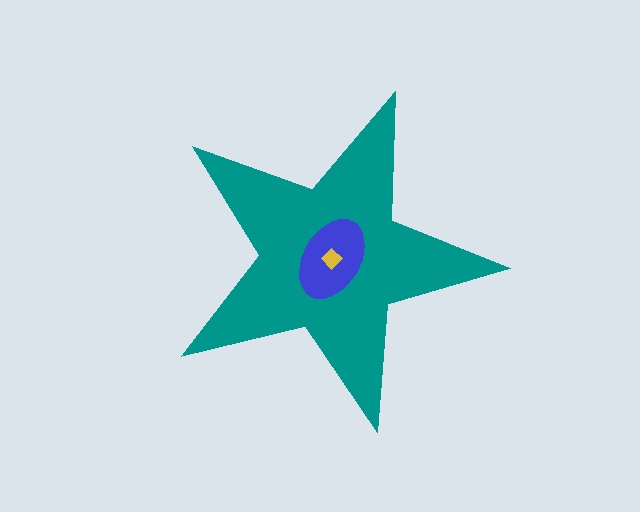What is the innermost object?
The yellow diamond.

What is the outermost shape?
The teal star.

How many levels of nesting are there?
3.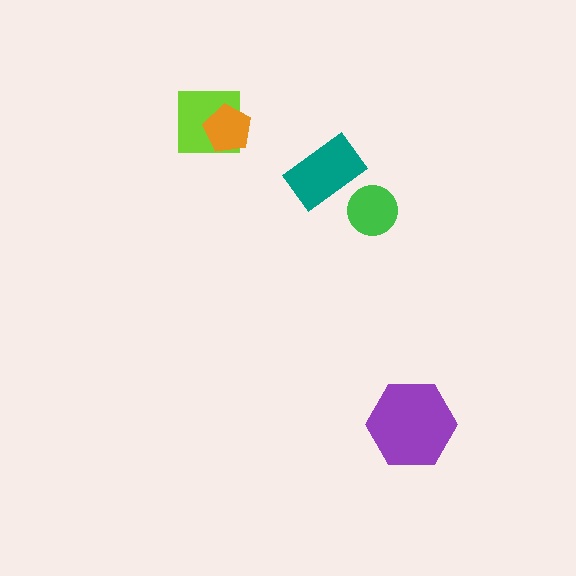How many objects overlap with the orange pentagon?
1 object overlaps with the orange pentagon.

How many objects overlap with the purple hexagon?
0 objects overlap with the purple hexagon.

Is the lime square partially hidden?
Yes, it is partially covered by another shape.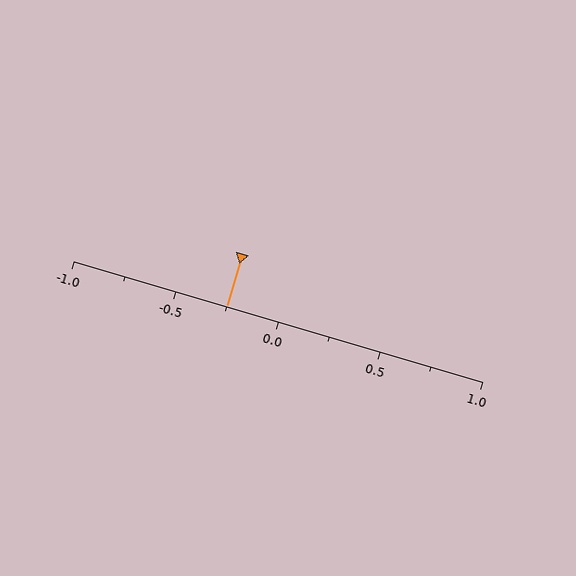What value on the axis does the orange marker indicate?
The marker indicates approximately -0.25.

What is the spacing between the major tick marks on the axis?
The major ticks are spaced 0.5 apart.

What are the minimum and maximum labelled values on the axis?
The axis runs from -1.0 to 1.0.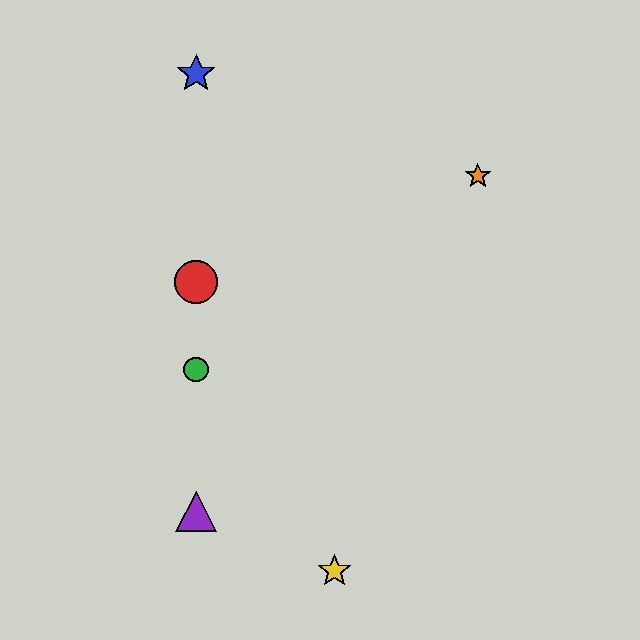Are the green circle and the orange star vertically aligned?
No, the green circle is at x≈196 and the orange star is at x≈478.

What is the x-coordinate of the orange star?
The orange star is at x≈478.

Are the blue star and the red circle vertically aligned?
Yes, both are at x≈196.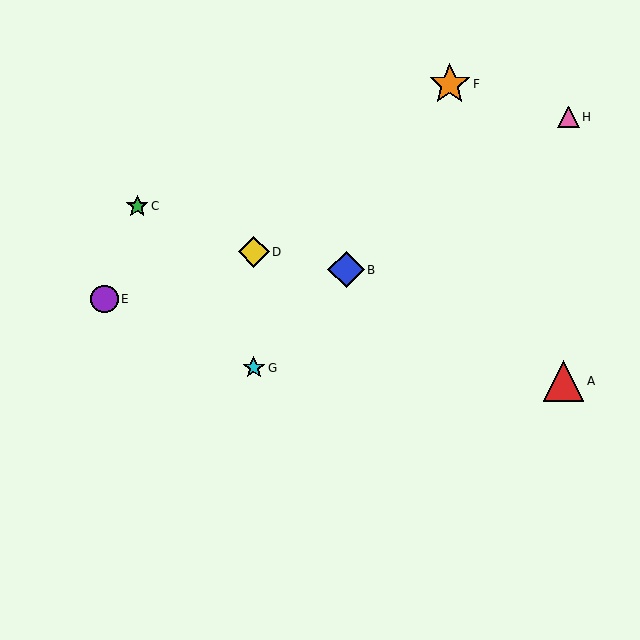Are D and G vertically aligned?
Yes, both are at x≈254.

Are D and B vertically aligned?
No, D is at x≈254 and B is at x≈346.